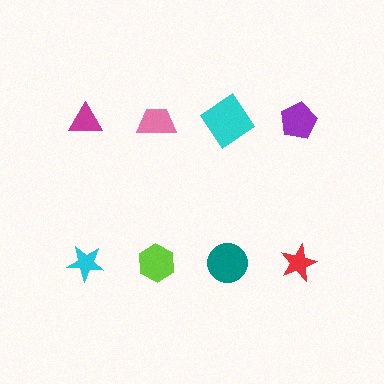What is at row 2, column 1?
A cyan star.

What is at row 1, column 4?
A purple pentagon.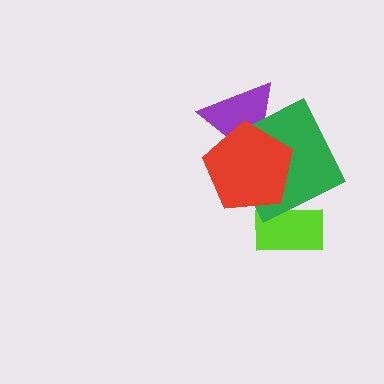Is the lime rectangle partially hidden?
Yes, it is partially covered by another shape.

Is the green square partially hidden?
Yes, it is partially covered by another shape.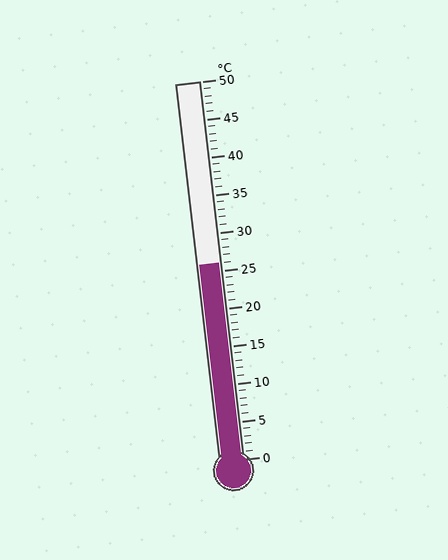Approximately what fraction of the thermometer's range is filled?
The thermometer is filled to approximately 50% of its range.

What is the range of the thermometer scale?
The thermometer scale ranges from 0°C to 50°C.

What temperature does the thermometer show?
The thermometer shows approximately 26°C.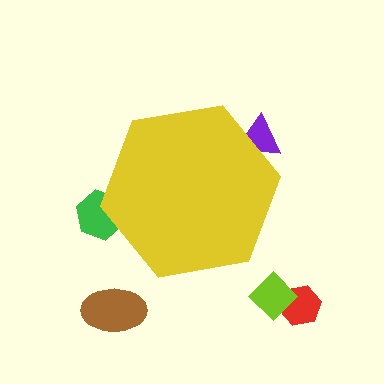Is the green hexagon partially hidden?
Yes, the green hexagon is partially hidden behind the yellow hexagon.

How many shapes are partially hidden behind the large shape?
2 shapes are partially hidden.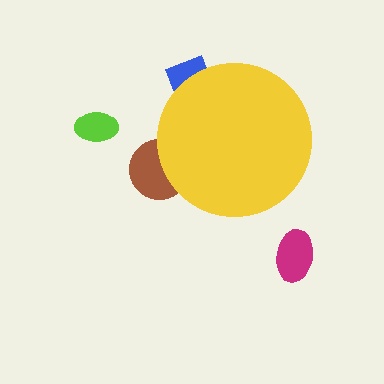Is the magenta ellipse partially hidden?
No, the magenta ellipse is fully visible.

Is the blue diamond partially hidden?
Yes, the blue diamond is partially hidden behind the yellow circle.